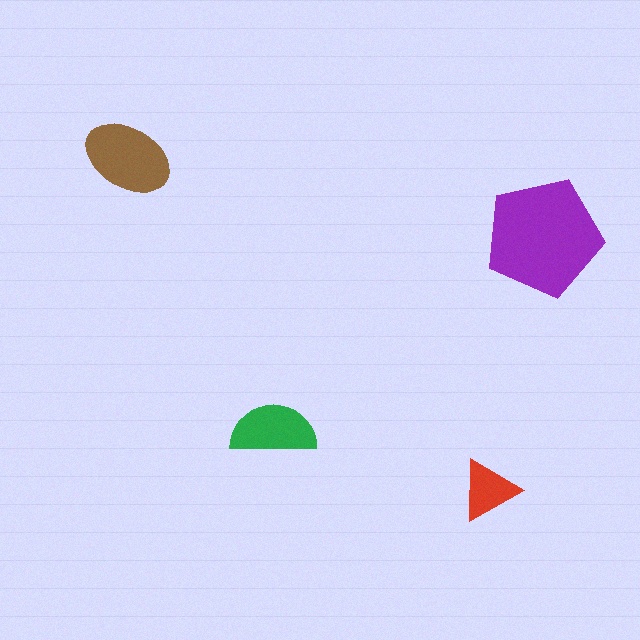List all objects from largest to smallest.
The purple pentagon, the brown ellipse, the green semicircle, the red triangle.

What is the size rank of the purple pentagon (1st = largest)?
1st.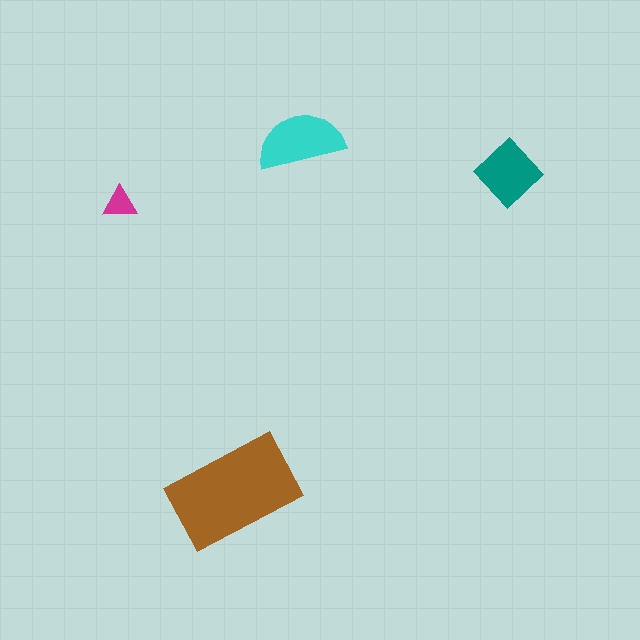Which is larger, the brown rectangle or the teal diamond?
The brown rectangle.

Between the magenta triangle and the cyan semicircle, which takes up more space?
The cyan semicircle.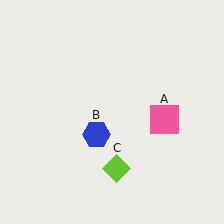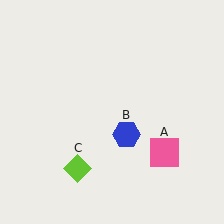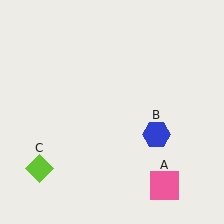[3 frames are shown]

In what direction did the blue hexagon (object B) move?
The blue hexagon (object B) moved right.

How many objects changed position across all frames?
3 objects changed position: pink square (object A), blue hexagon (object B), lime diamond (object C).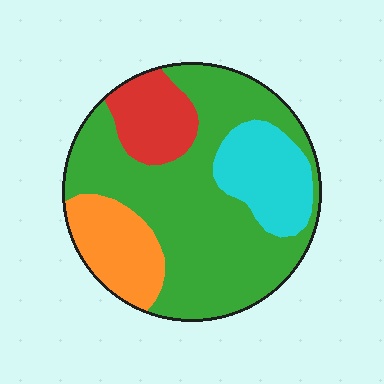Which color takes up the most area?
Green, at roughly 60%.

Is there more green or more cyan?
Green.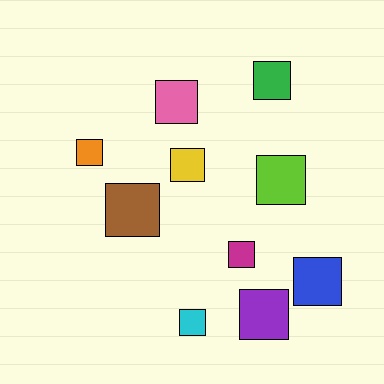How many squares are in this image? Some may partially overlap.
There are 10 squares.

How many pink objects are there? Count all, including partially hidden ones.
There is 1 pink object.